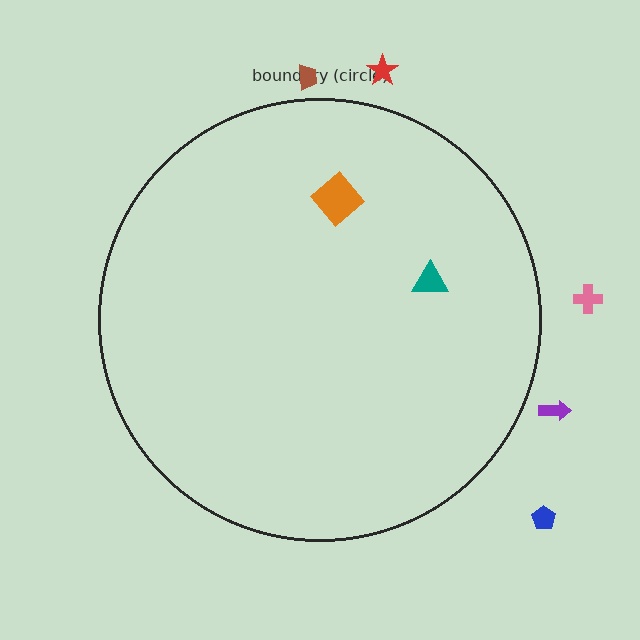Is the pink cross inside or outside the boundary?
Outside.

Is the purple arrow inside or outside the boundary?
Outside.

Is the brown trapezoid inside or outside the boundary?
Outside.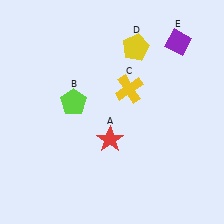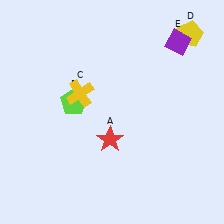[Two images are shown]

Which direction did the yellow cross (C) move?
The yellow cross (C) moved left.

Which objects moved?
The objects that moved are: the yellow cross (C), the yellow pentagon (D).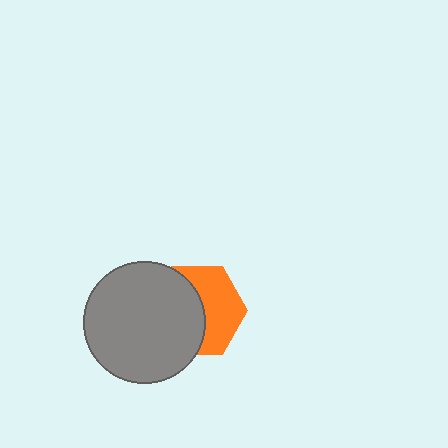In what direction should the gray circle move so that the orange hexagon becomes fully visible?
The gray circle should move left. That is the shortest direction to clear the overlap and leave the orange hexagon fully visible.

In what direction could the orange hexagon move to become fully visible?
The orange hexagon could move right. That would shift it out from behind the gray circle entirely.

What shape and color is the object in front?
The object in front is a gray circle.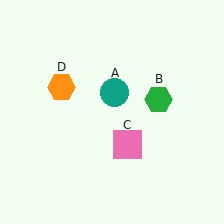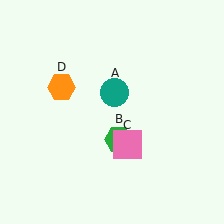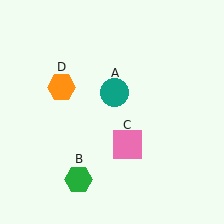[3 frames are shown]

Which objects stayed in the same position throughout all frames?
Teal circle (object A) and pink square (object C) and orange hexagon (object D) remained stationary.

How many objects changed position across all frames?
1 object changed position: green hexagon (object B).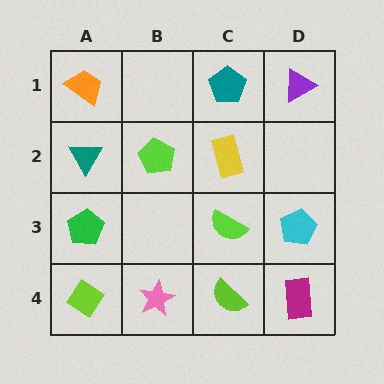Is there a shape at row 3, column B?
No, that cell is empty.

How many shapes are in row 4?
4 shapes.